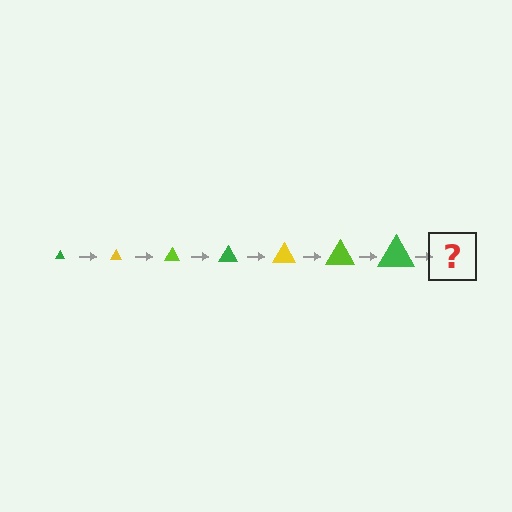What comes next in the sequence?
The next element should be a yellow triangle, larger than the previous one.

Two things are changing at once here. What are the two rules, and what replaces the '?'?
The two rules are that the triangle grows larger each step and the color cycles through green, yellow, and lime. The '?' should be a yellow triangle, larger than the previous one.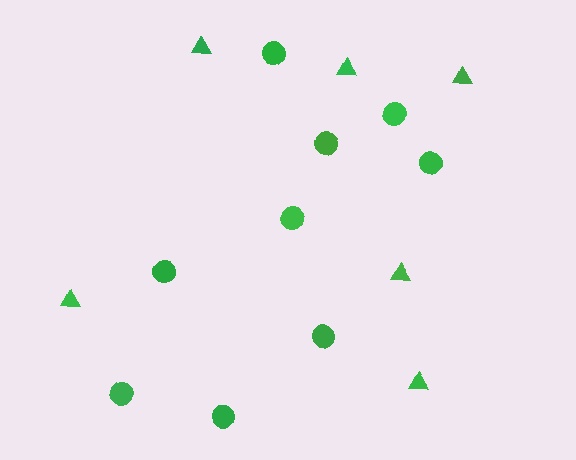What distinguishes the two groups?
There are 2 groups: one group of circles (9) and one group of triangles (6).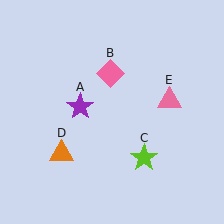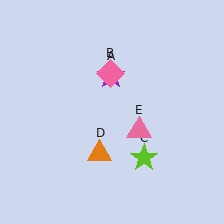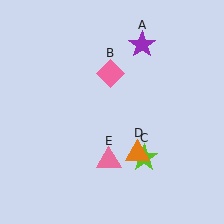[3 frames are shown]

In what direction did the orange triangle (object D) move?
The orange triangle (object D) moved right.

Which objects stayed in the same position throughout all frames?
Pink diamond (object B) and lime star (object C) remained stationary.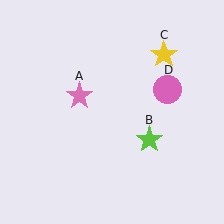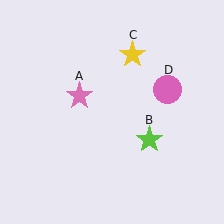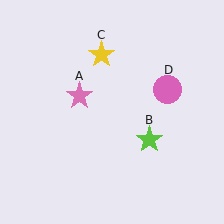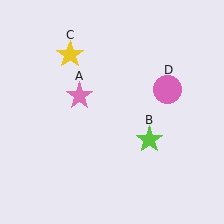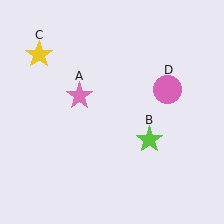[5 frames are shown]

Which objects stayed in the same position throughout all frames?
Pink star (object A) and lime star (object B) and pink circle (object D) remained stationary.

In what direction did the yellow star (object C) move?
The yellow star (object C) moved left.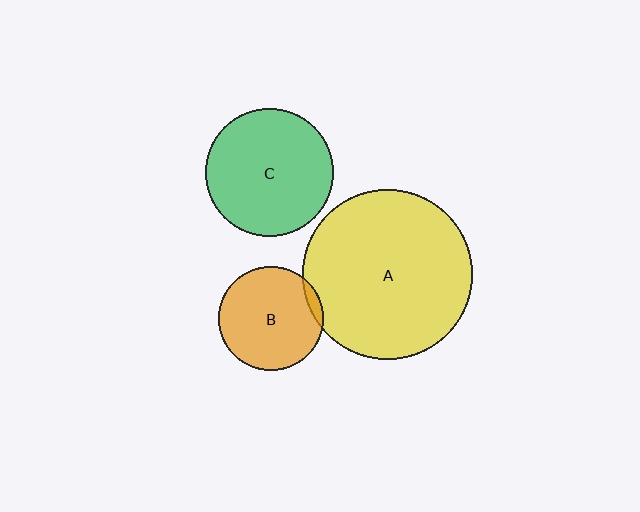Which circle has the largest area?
Circle A (yellow).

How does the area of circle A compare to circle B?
Approximately 2.7 times.